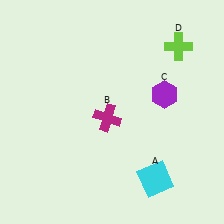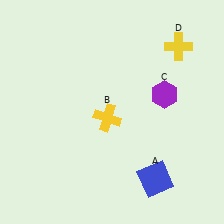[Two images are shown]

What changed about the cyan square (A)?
In Image 1, A is cyan. In Image 2, it changed to blue.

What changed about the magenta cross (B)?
In Image 1, B is magenta. In Image 2, it changed to yellow.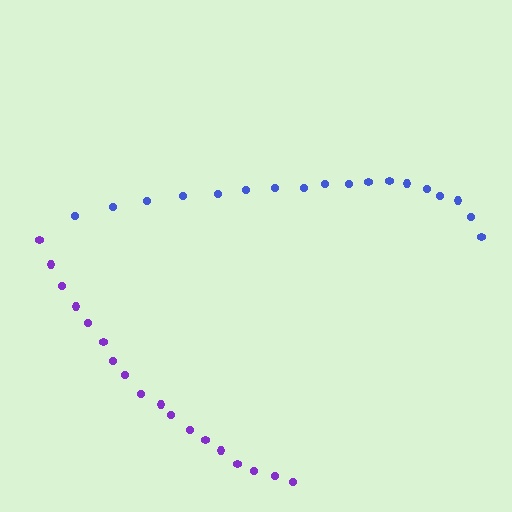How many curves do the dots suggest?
There are 2 distinct paths.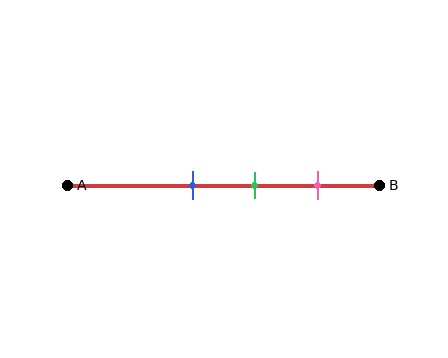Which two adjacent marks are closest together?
The blue and green marks are the closest adjacent pair.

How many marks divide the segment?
There are 3 marks dividing the segment.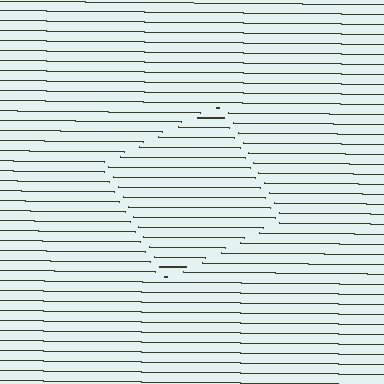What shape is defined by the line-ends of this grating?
An illusory square. The interior of the shape contains the same grating, shifted by half a period — the contour is defined by the phase discontinuity where line-ends from the inner and outer gratings abut.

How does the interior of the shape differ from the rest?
The interior of the shape contains the same grating, shifted by half a period — the contour is defined by the phase discontinuity where line-ends from the inner and outer gratings abut.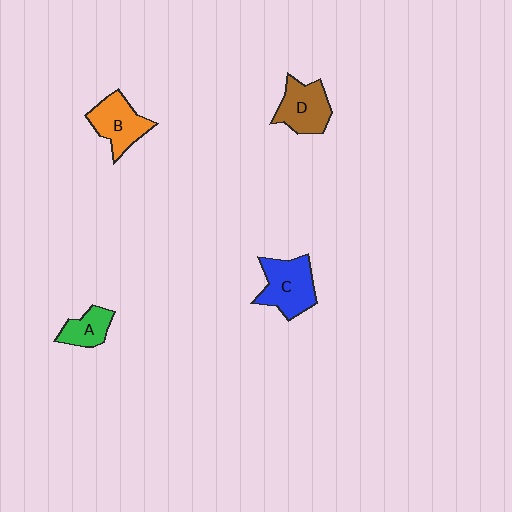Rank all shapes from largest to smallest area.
From largest to smallest: C (blue), B (orange), D (brown), A (green).